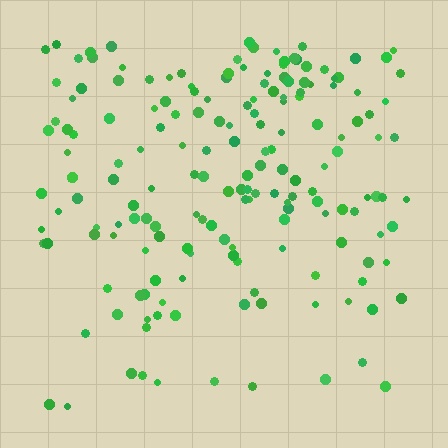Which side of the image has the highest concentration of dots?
The top.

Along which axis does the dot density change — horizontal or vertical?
Vertical.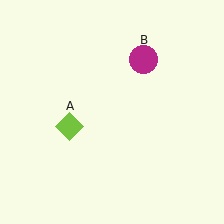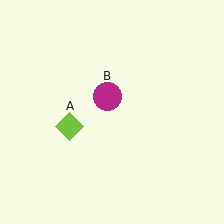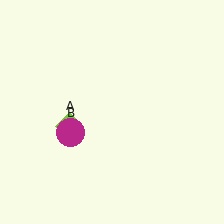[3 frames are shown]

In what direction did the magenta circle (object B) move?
The magenta circle (object B) moved down and to the left.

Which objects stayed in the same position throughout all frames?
Lime diamond (object A) remained stationary.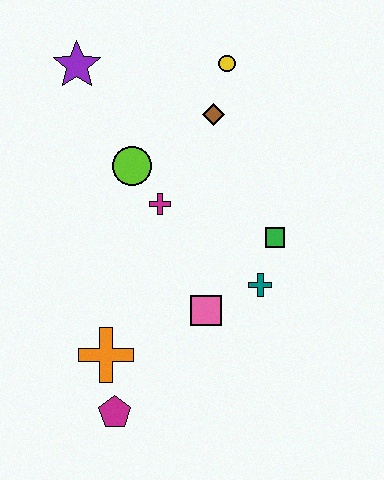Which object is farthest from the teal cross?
The purple star is farthest from the teal cross.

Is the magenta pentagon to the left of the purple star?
No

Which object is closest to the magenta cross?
The lime circle is closest to the magenta cross.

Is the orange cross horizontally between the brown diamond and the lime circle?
No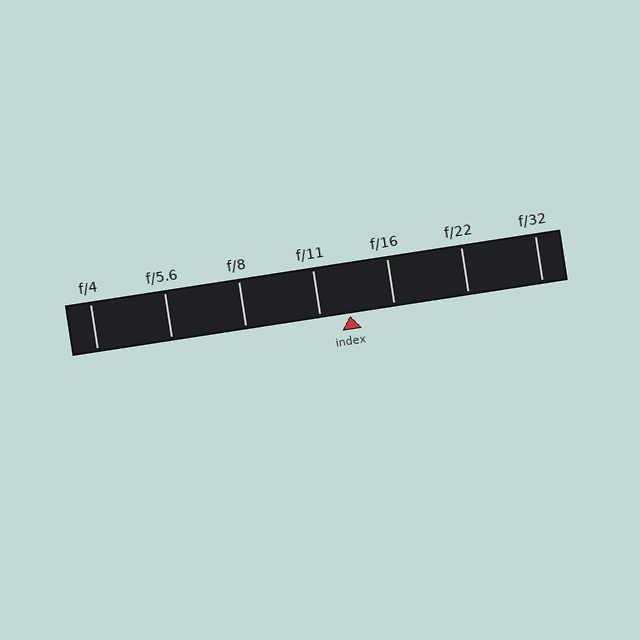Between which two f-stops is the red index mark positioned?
The index mark is between f/11 and f/16.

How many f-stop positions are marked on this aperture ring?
There are 7 f-stop positions marked.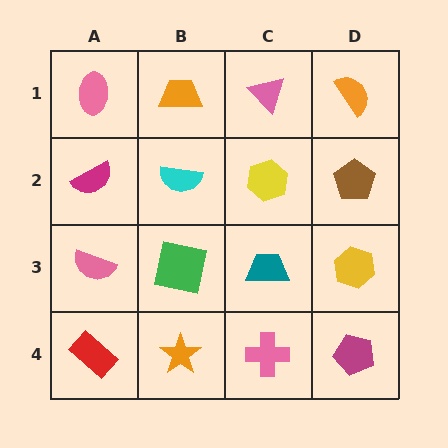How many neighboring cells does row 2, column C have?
4.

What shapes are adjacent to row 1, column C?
A yellow hexagon (row 2, column C), an orange trapezoid (row 1, column B), an orange semicircle (row 1, column D).